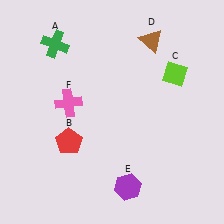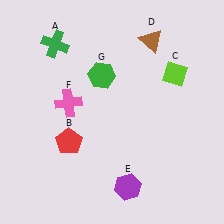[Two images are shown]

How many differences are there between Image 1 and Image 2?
There is 1 difference between the two images.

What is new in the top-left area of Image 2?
A green hexagon (G) was added in the top-left area of Image 2.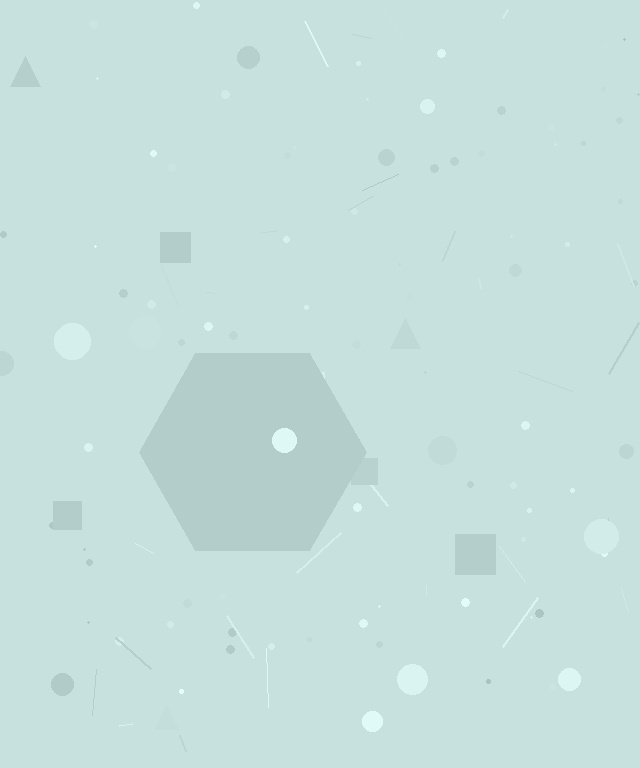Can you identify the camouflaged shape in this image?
The camouflaged shape is a hexagon.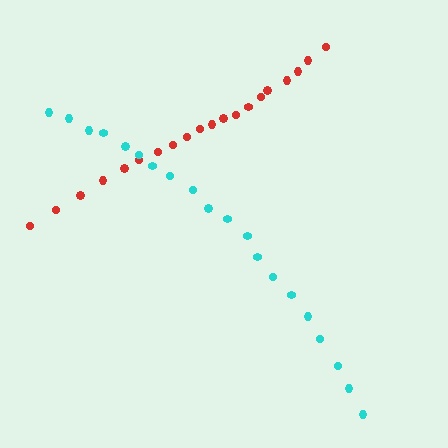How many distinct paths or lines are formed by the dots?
There are 2 distinct paths.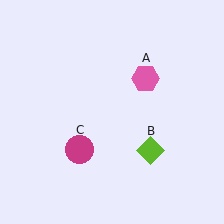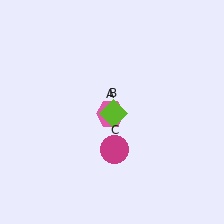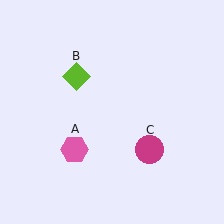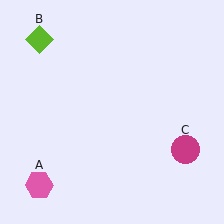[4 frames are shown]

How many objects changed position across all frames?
3 objects changed position: pink hexagon (object A), lime diamond (object B), magenta circle (object C).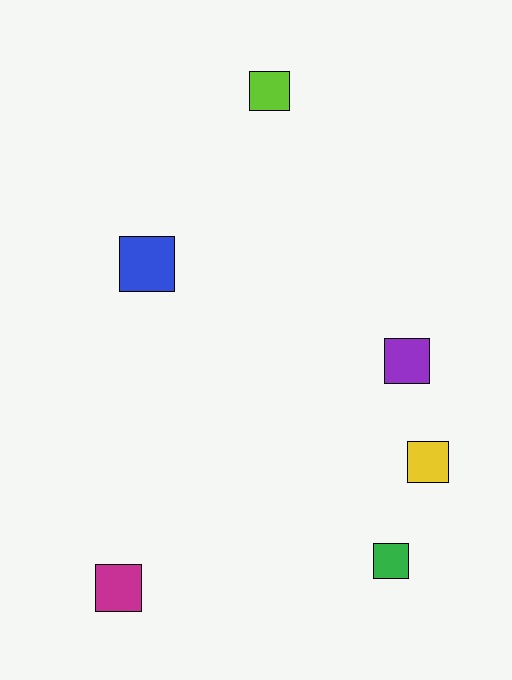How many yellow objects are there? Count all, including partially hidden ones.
There is 1 yellow object.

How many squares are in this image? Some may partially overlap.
There are 6 squares.